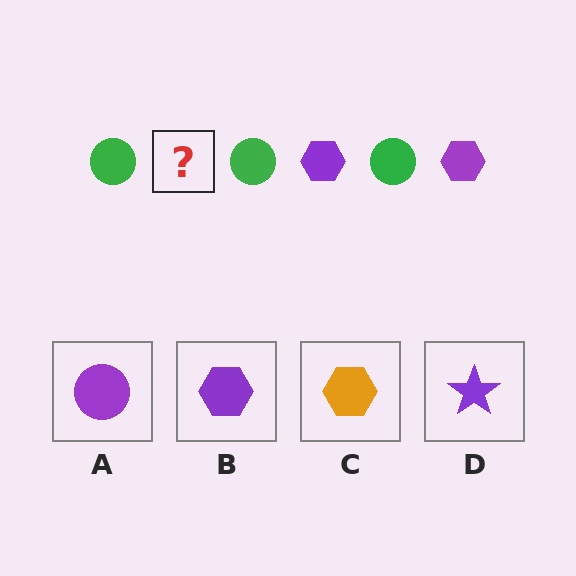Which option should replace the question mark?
Option B.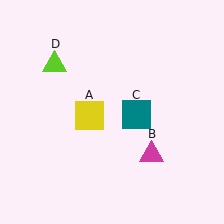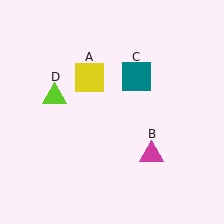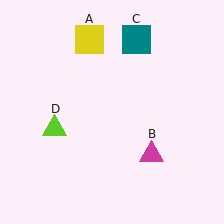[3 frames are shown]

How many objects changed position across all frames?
3 objects changed position: yellow square (object A), teal square (object C), lime triangle (object D).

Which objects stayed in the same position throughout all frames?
Magenta triangle (object B) remained stationary.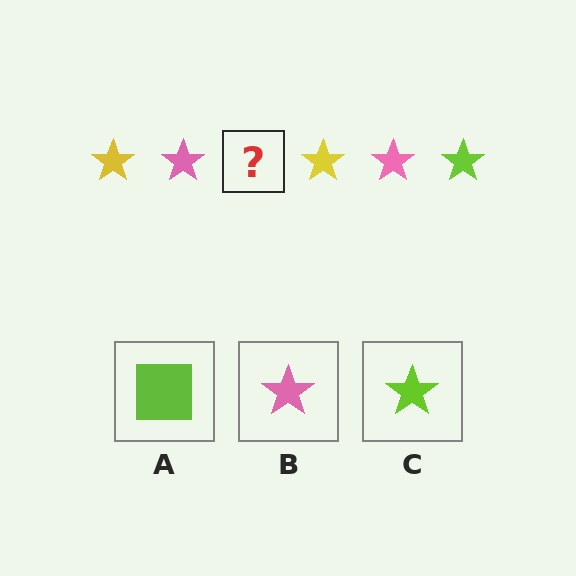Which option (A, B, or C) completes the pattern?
C.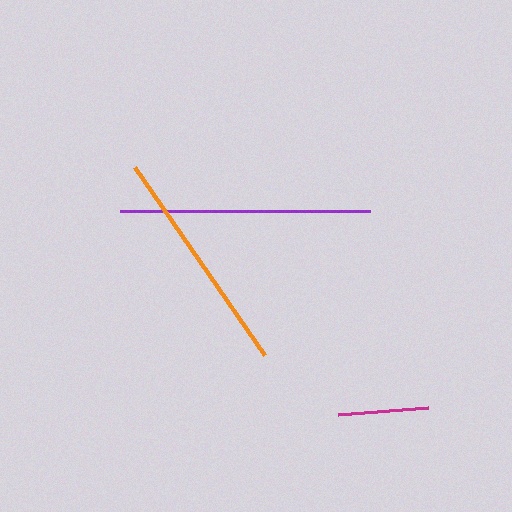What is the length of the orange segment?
The orange segment is approximately 228 pixels long.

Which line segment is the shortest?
The magenta line is the shortest at approximately 90 pixels.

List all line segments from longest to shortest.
From longest to shortest: purple, orange, magenta.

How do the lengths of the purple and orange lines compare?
The purple and orange lines are approximately the same length.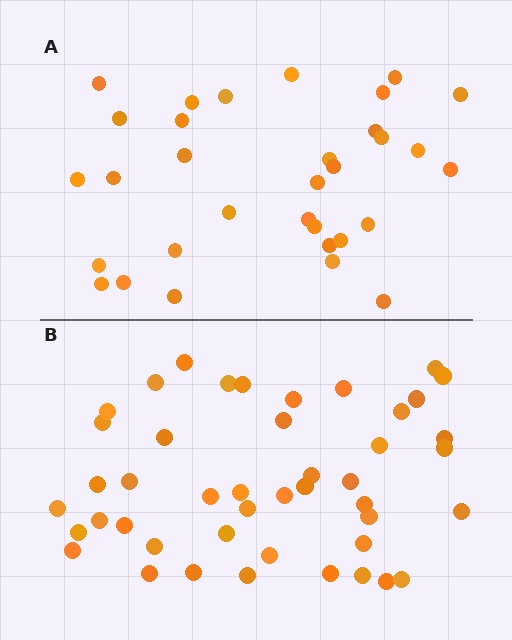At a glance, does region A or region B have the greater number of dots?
Region B (the bottom region) has more dots.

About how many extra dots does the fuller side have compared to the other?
Region B has approximately 15 more dots than region A.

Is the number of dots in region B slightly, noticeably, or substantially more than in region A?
Region B has noticeably more, but not dramatically so. The ratio is roughly 1.4 to 1.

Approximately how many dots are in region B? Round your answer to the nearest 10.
About 40 dots. (The exact count is 45, which rounds to 40.)